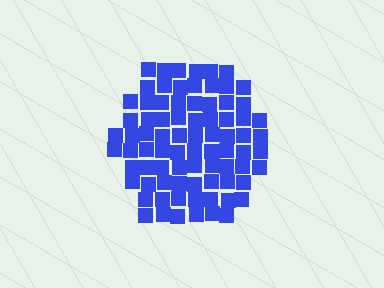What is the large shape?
The large shape is a hexagon.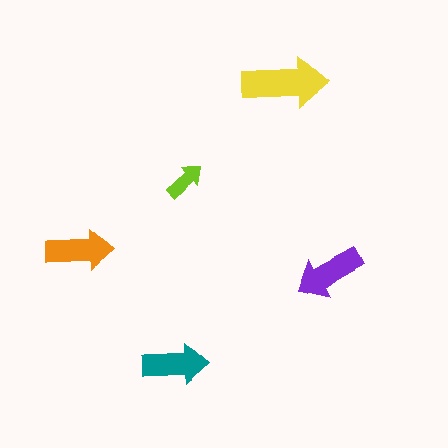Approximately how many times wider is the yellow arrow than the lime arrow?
About 2 times wider.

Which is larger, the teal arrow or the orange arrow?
The orange one.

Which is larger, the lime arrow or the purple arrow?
The purple one.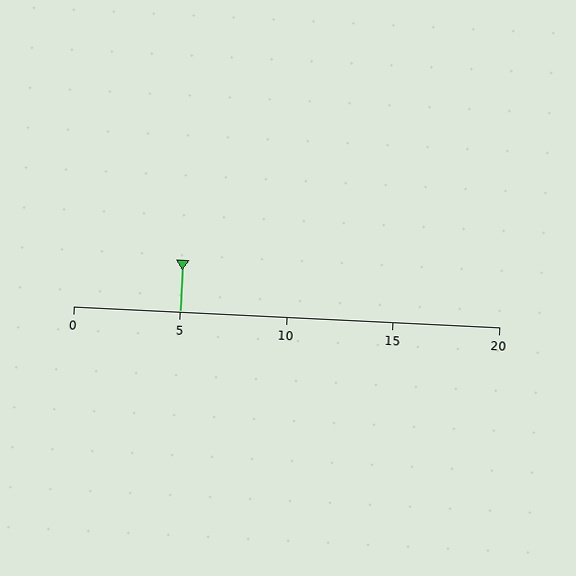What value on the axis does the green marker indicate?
The marker indicates approximately 5.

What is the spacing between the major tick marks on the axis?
The major ticks are spaced 5 apart.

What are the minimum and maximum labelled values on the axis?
The axis runs from 0 to 20.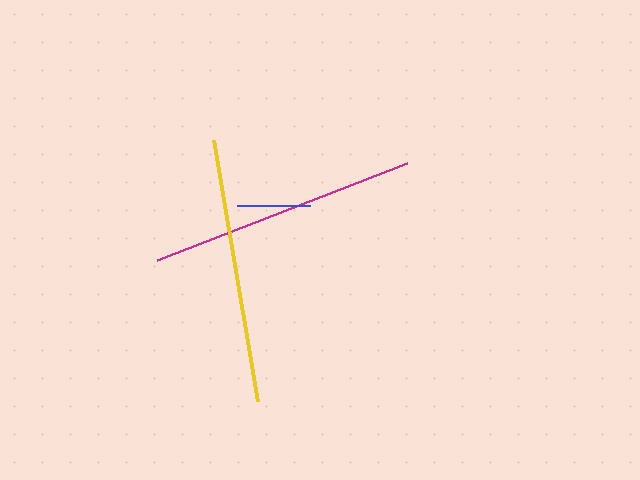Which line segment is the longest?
The magenta line is the longest at approximately 268 pixels.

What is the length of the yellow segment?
The yellow segment is approximately 265 pixels long.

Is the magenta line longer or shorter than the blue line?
The magenta line is longer than the blue line.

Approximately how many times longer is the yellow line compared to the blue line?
The yellow line is approximately 3.6 times the length of the blue line.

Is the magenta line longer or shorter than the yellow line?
The magenta line is longer than the yellow line.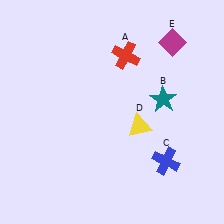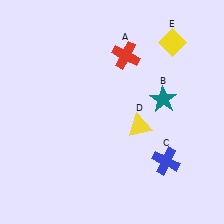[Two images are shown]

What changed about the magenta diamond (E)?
In Image 1, E is magenta. In Image 2, it changed to yellow.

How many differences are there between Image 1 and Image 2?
There is 1 difference between the two images.